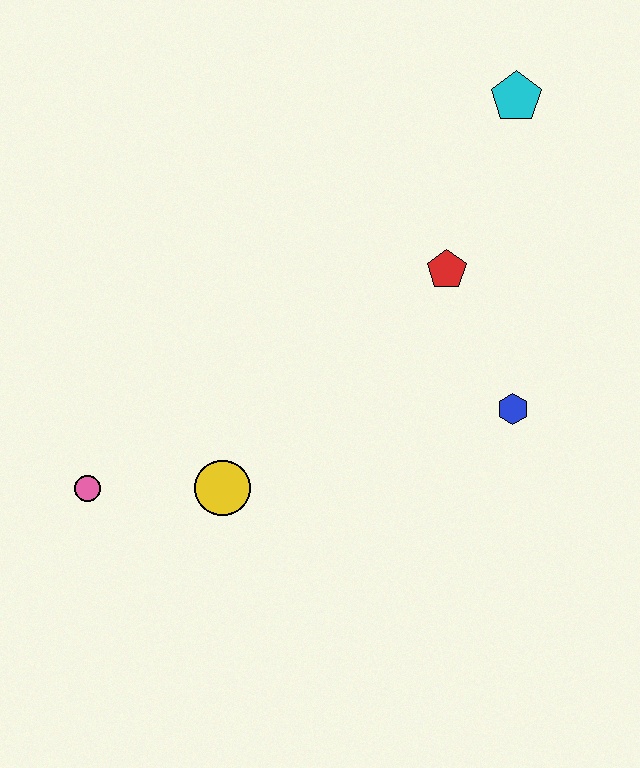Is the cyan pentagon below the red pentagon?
No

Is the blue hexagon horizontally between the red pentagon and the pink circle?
No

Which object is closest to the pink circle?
The yellow circle is closest to the pink circle.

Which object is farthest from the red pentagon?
The pink circle is farthest from the red pentagon.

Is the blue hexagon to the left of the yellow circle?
No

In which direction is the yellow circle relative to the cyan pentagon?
The yellow circle is below the cyan pentagon.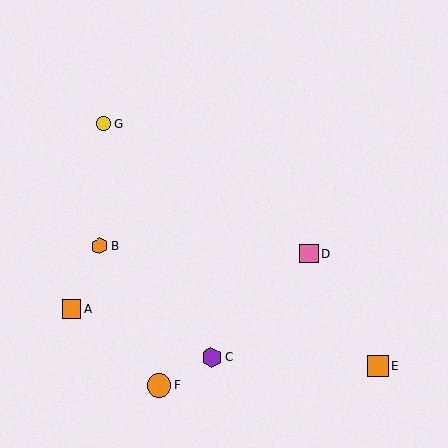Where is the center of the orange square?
The center of the orange square is at (377, 366).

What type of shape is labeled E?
Shape E is an orange square.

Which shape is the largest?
The orange circle (labeled F) is the largest.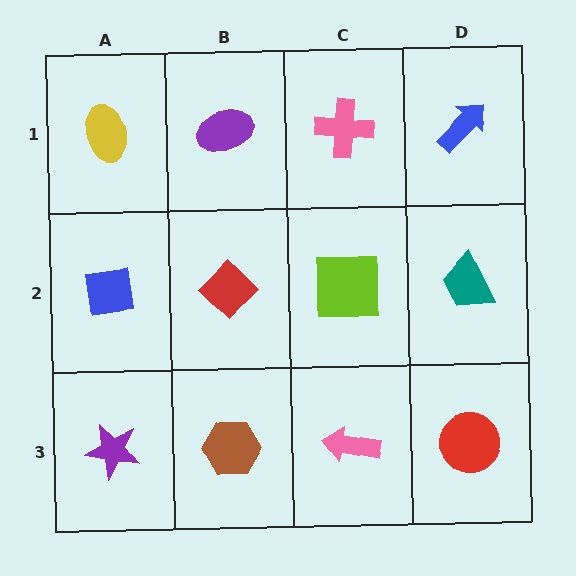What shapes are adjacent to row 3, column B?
A red diamond (row 2, column B), a purple star (row 3, column A), a pink arrow (row 3, column C).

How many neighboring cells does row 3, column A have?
2.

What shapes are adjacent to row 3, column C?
A lime square (row 2, column C), a brown hexagon (row 3, column B), a red circle (row 3, column D).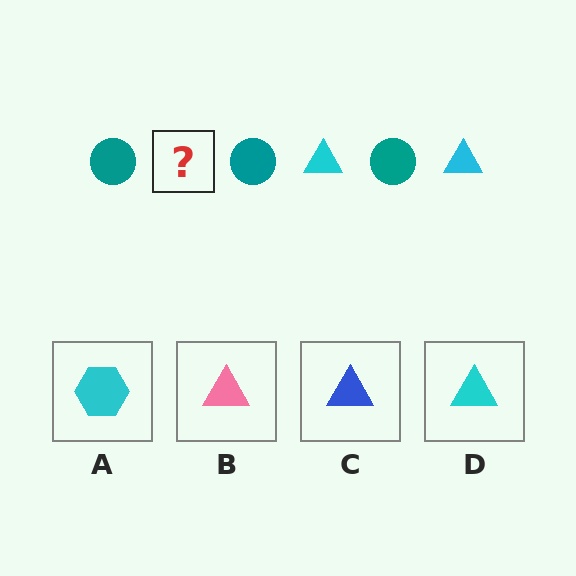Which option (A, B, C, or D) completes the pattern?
D.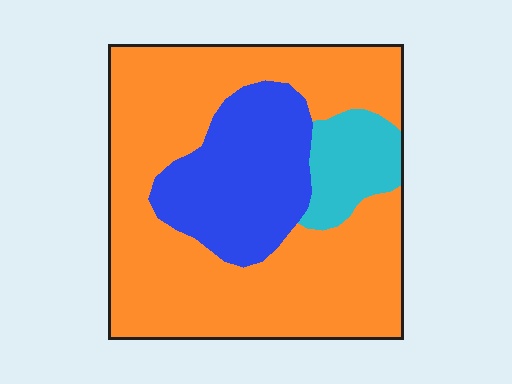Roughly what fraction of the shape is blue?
Blue covers about 25% of the shape.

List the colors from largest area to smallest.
From largest to smallest: orange, blue, cyan.